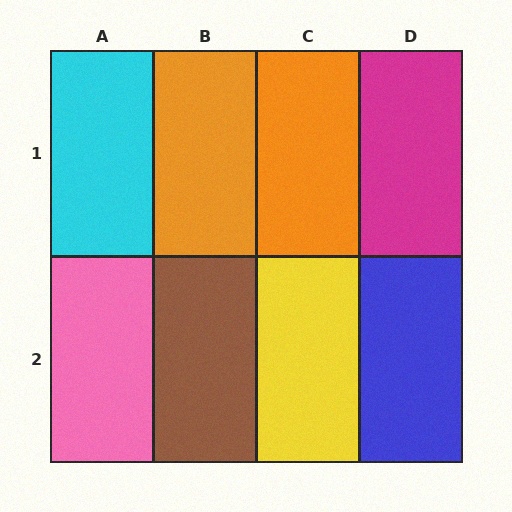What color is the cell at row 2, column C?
Yellow.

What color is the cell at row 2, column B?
Brown.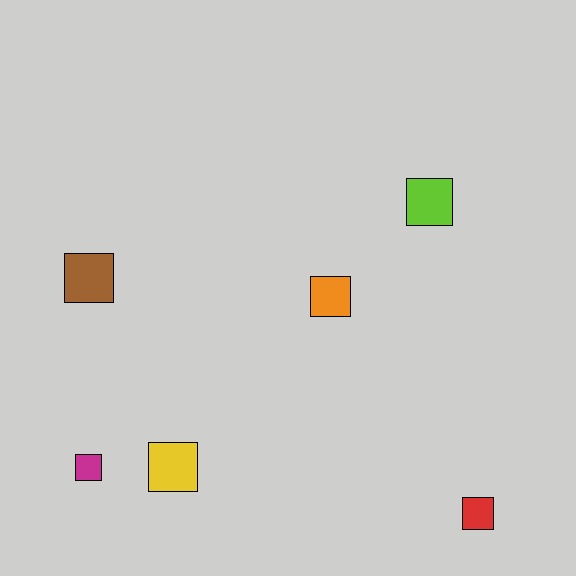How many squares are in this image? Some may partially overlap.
There are 6 squares.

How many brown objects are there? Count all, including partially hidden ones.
There is 1 brown object.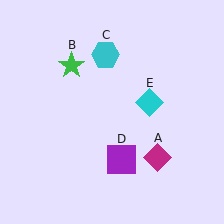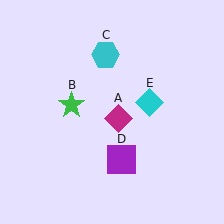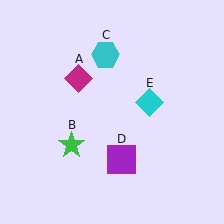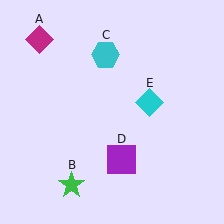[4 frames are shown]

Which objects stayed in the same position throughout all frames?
Cyan hexagon (object C) and purple square (object D) and cyan diamond (object E) remained stationary.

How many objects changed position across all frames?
2 objects changed position: magenta diamond (object A), green star (object B).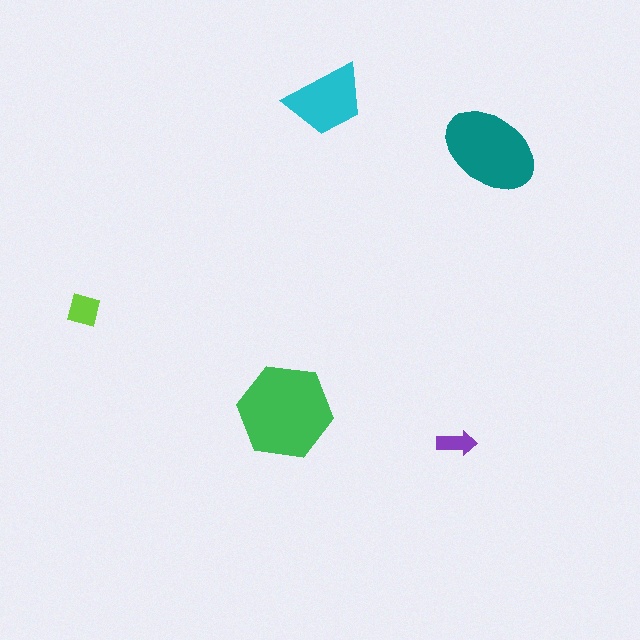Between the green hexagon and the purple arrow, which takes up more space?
The green hexagon.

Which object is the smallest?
The purple arrow.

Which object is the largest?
The green hexagon.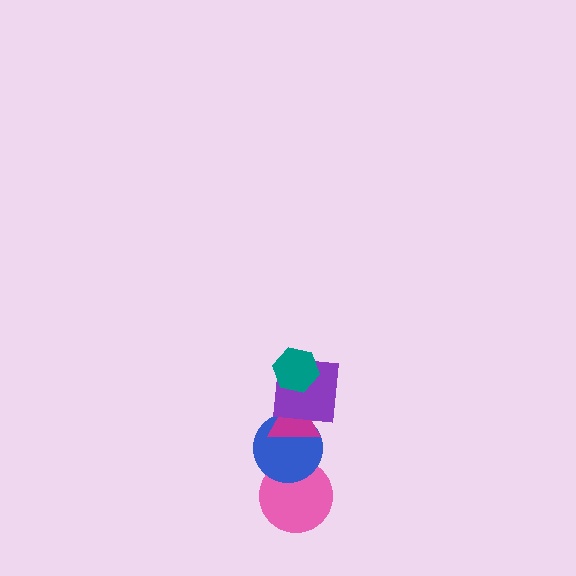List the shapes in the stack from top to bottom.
From top to bottom: the teal hexagon, the purple square, the magenta triangle, the blue circle, the pink circle.